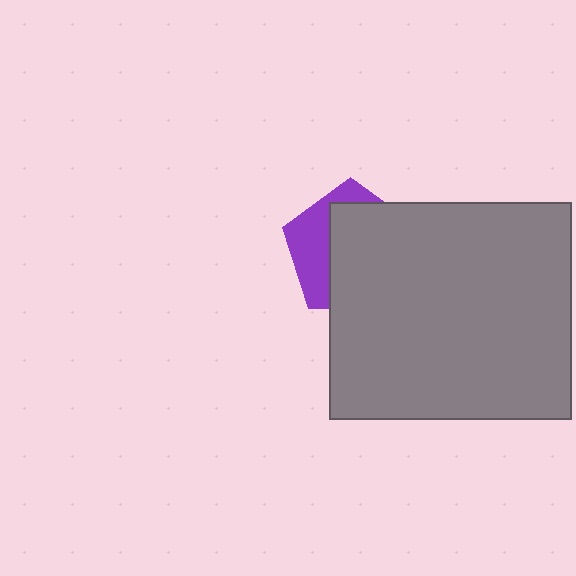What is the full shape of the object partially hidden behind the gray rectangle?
The partially hidden object is a purple pentagon.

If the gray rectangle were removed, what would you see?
You would see the complete purple pentagon.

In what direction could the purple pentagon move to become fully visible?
The purple pentagon could move left. That would shift it out from behind the gray rectangle entirely.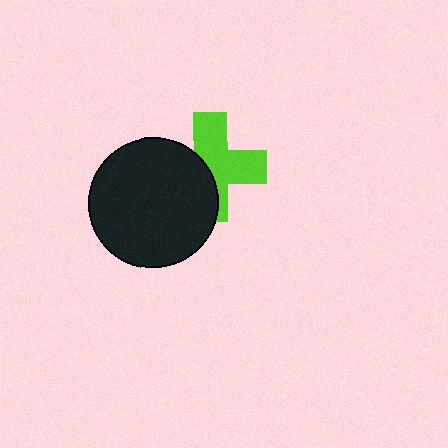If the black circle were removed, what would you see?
You would see the complete lime cross.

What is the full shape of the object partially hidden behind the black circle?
The partially hidden object is a lime cross.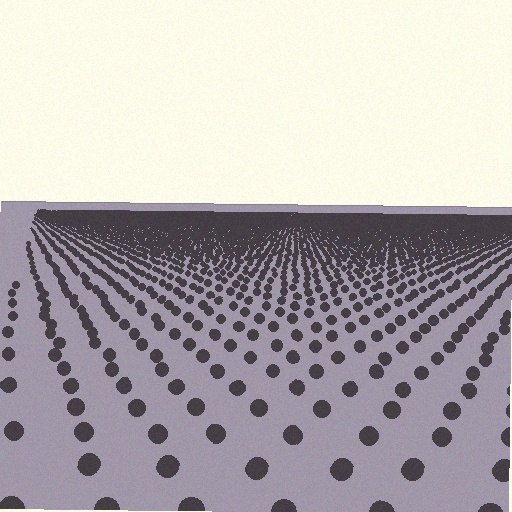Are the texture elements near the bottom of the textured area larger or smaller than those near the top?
Larger. Near the bottom, elements are closer to the viewer and appear at a bigger on-screen size.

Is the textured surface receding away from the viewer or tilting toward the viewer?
The surface is receding away from the viewer. Texture elements get smaller and denser toward the top.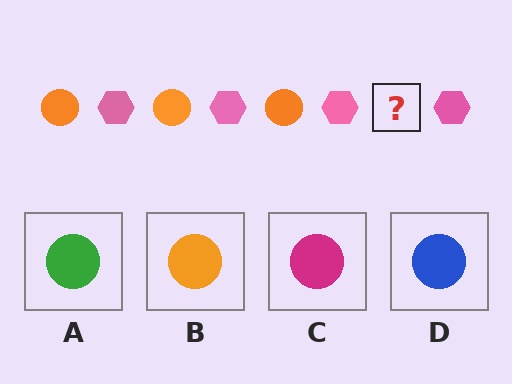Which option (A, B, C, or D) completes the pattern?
B.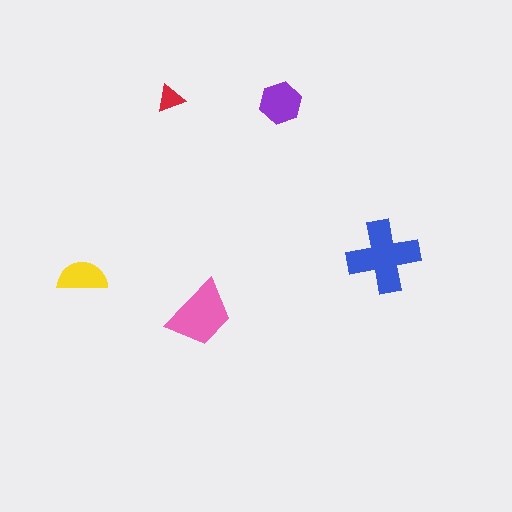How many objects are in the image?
There are 5 objects in the image.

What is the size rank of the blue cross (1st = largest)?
1st.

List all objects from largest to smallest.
The blue cross, the pink trapezoid, the purple hexagon, the yellow semicircle, the red triangle.